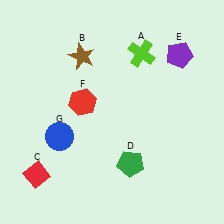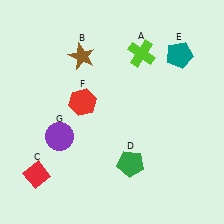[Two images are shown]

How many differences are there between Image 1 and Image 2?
There are 2 differences between the two images.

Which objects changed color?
E changed from purple to teal. G changed from blue to purple.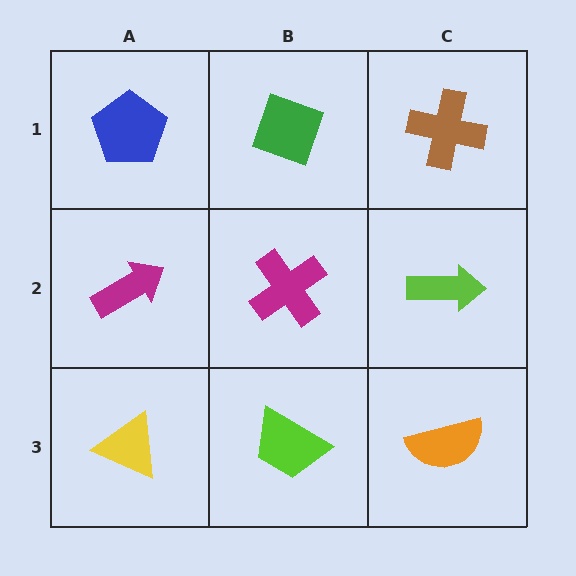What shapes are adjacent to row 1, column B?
A magenta cross (row 2, column B), a blue pentagon (row 1, column A), a brown cross (row 1, column C).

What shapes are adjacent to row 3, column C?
A lime arrow (row 2, column C), a lime trapezoid (row 3, column B).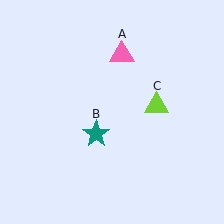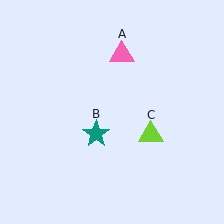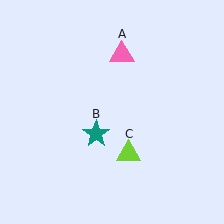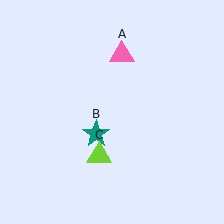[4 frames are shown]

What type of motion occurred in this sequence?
The lime triangle (object C) rotated clockwise around the center of the scene.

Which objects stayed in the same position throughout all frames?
Pink triangle (object A) and teal star (object B) remained stationary.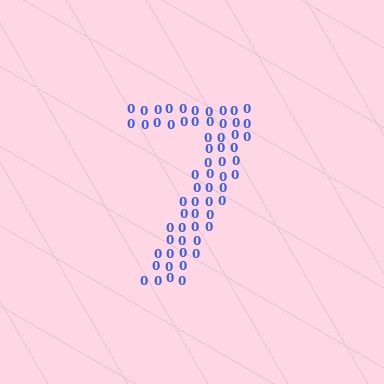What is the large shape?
The large shape is the digit 7.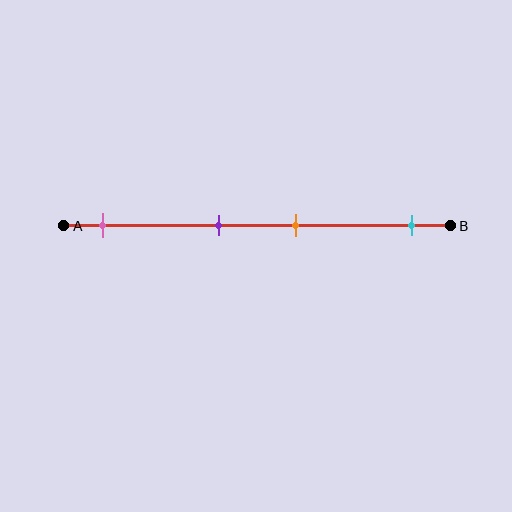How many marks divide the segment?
There are 4 marks dividing the segment.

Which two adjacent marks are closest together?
The purple and orange marks are the closest adjacent pair.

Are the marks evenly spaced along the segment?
No, the marks are not evenly spaced.